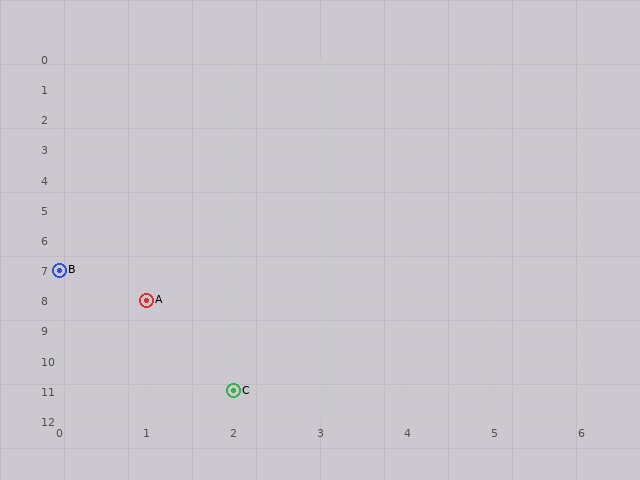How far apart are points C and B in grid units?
Points C and B are 2 columns and 4 rows apart (about 4.5 grid units diagonally).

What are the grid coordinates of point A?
Point A is at grid coordinates (1, 8).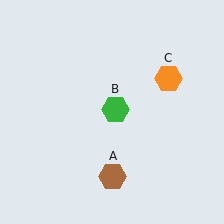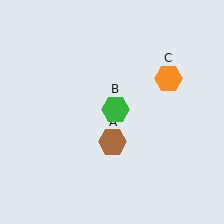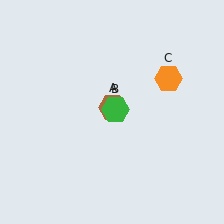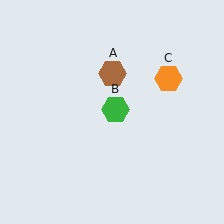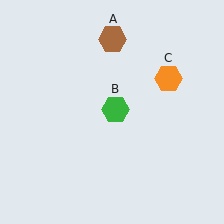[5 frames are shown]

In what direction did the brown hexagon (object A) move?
The brown hexagon (object A) moved up.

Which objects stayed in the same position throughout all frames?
Green hexagon (object B) and orange hexagon (object C) remained stationary.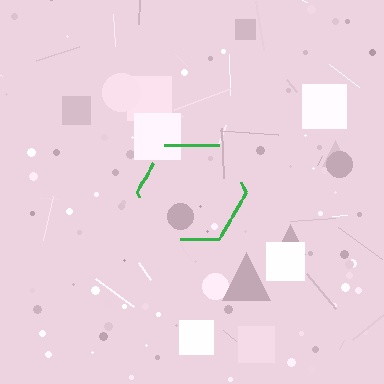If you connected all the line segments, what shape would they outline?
They would outline a hexagon.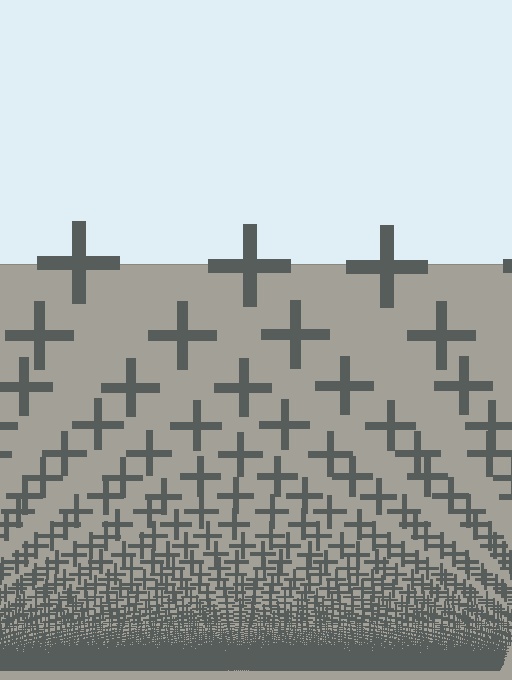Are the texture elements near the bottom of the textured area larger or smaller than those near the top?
Smaller. The gradient is inverted — elements near the bottom are smaller and denser.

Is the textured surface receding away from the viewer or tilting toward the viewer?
The surface appears to tilt toward the viewer. Texture elements get larger and sparser toward the top.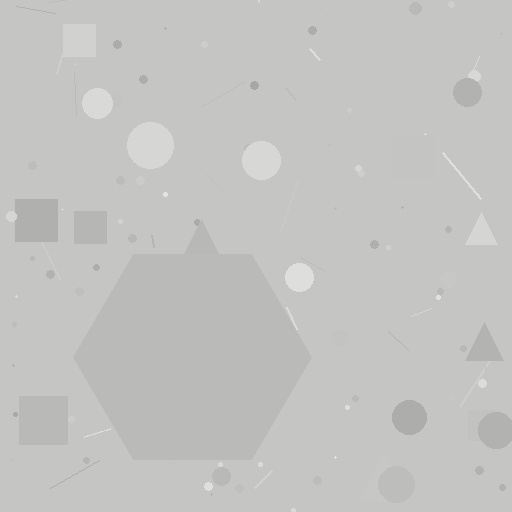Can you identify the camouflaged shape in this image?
The camouflaged shape is a hexagon.